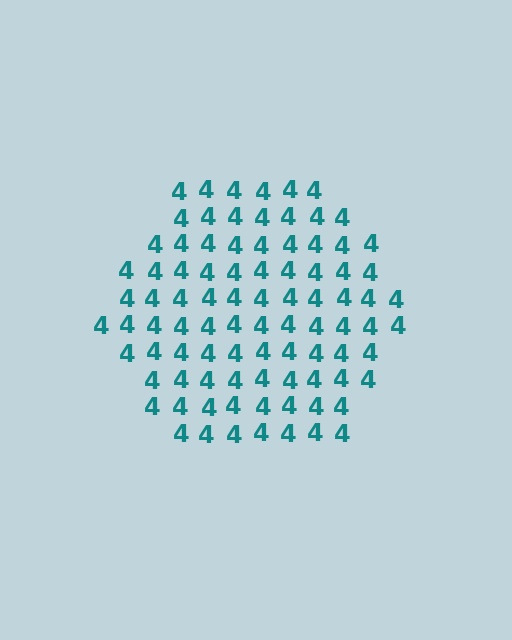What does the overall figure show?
The overall figure shows a hexagon.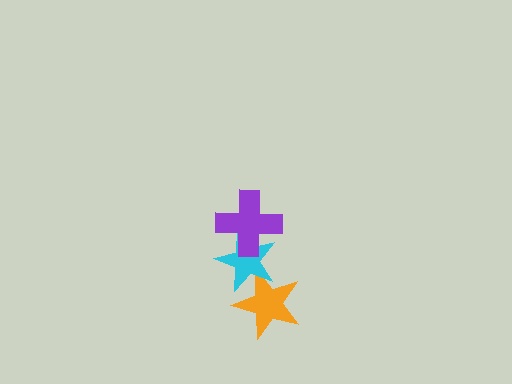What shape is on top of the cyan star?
The purple cross is on top of the cyan star.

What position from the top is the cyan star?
The cyan star is 2nd from the top.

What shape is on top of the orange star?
The cyan star is on top of the orange star.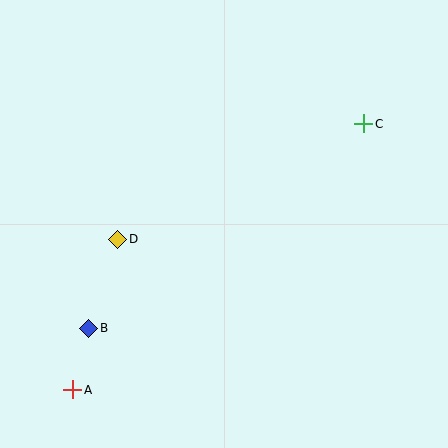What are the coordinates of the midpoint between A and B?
The midpoint between A and B is at (81, 359).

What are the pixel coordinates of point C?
Point C is at (364, 124).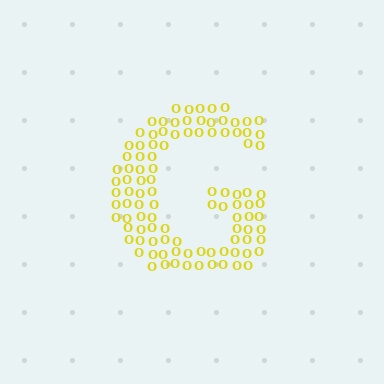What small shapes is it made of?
It is made of small letter O's.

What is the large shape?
The large shape is the letter G.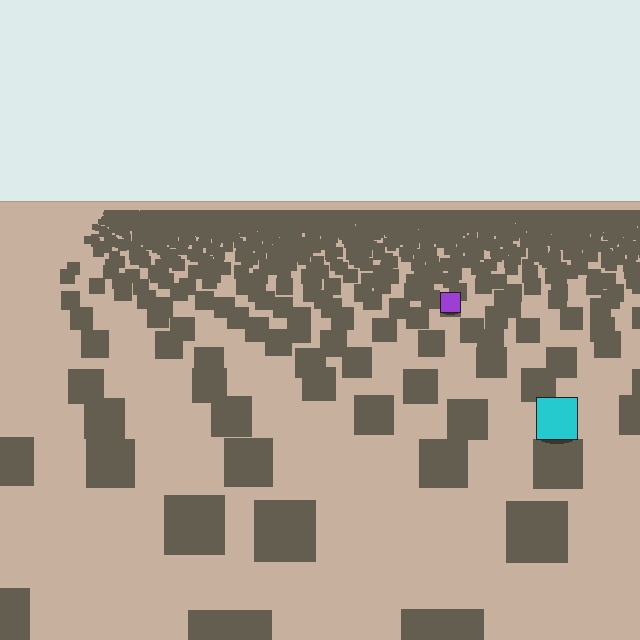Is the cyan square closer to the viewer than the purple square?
Yes. The cyan square is closer — you can tell from the texture gradient: the ground texture is coarser near it.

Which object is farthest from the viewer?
The purple square is farthest from the viewer. It appears smaller and the ground texture around it is denser.